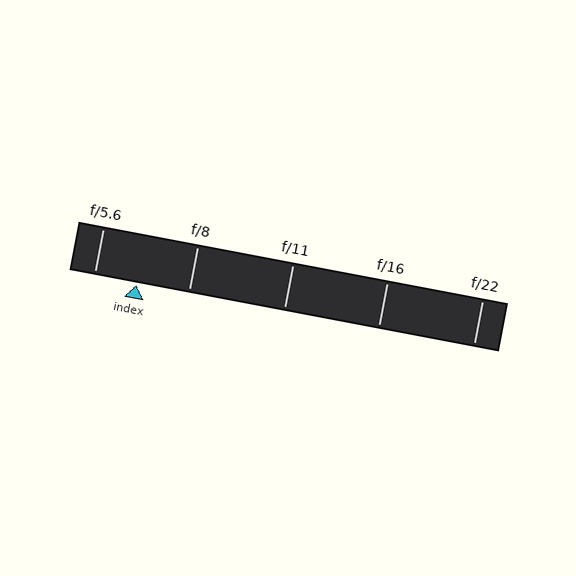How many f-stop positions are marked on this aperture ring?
There are 5 f-stop positions marked.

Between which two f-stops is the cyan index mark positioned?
The index mark is between f/5.6 and f/8.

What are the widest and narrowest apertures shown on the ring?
The widest aperture shown is f/5.6 and the narrowest is f/22.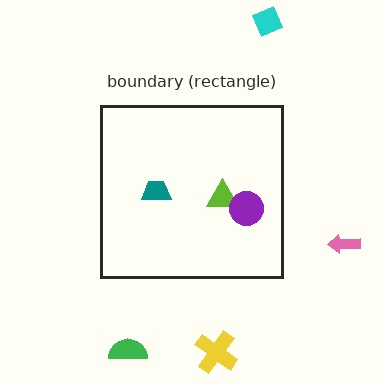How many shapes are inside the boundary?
3 inside, 4 outside.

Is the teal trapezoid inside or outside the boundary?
Inside.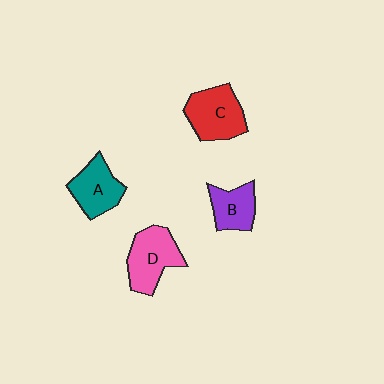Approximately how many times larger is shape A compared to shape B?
Approximately 1.2 times.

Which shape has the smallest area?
Shape B (purple).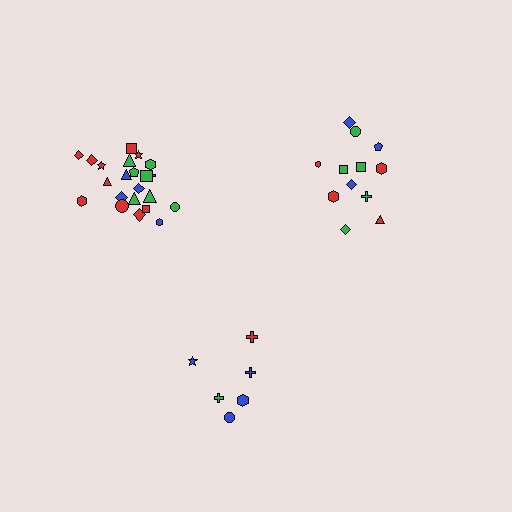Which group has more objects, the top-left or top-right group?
The top-left group.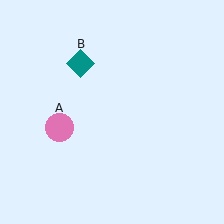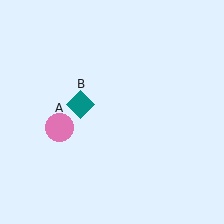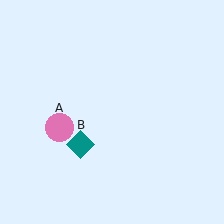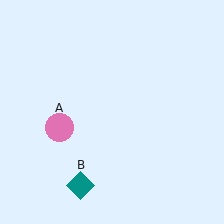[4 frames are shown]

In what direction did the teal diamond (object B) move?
The teal diamond (object B) moved down.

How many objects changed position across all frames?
1 object changed position: teal diamond (object B).